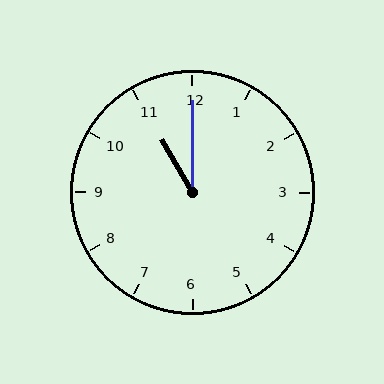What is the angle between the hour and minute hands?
Approximately 30 degrees.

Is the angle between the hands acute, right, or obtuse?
It is acute.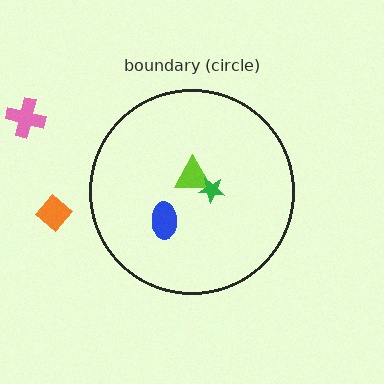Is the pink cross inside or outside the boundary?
Outside.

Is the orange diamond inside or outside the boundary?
Outside.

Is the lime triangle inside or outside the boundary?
Inside.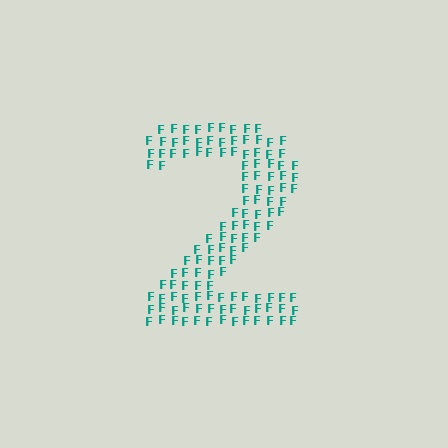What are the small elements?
The small elements are letter F's.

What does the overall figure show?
The overall figure shows the digit 2.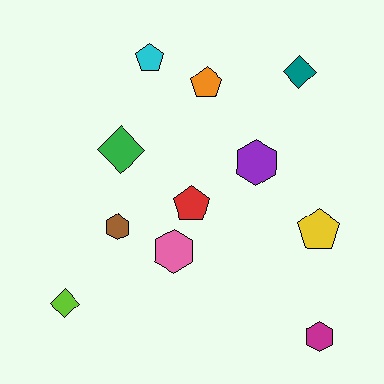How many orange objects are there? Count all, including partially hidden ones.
There is 1 orange object.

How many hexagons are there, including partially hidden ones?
There are 4 hexagons.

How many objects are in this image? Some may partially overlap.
There are 11 objects.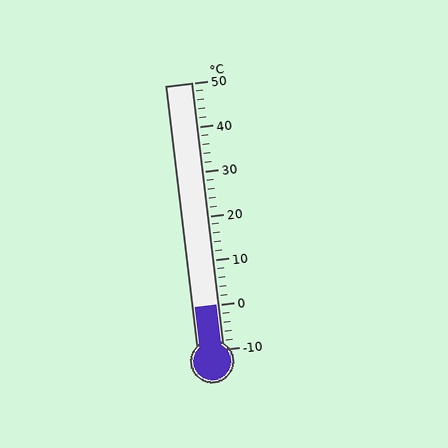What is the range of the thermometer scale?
The thermometer scale ranges from -10°C to 50°C.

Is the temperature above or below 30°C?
The temperature is below 30°C.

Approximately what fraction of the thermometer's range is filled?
The thermometer is filled to approximately 15% of its range.